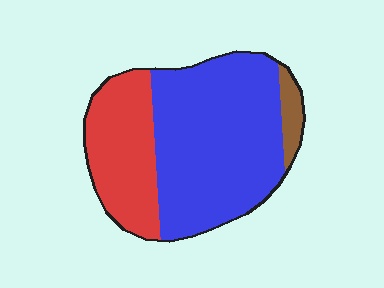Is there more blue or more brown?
Blue.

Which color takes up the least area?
Brown, at roughly 5%.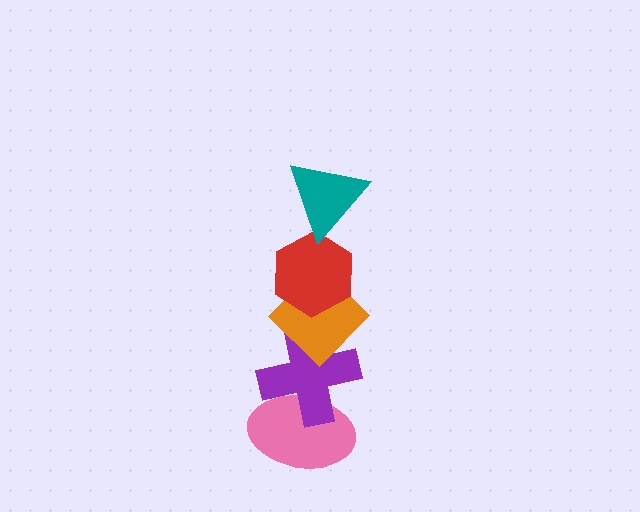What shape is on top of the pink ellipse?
The purple cross is on top of the pink ellipse.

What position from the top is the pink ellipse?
The pink ellipse is 5th from the top.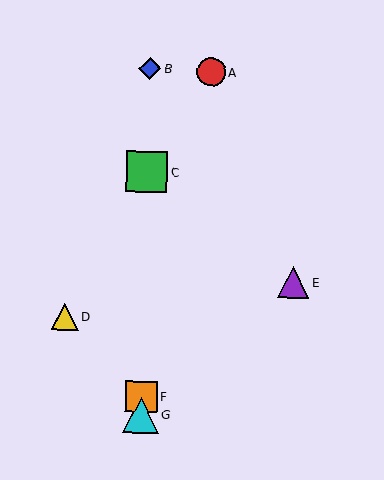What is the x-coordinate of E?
Object E is at x≈293.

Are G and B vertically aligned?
Yes, both are at x≈141.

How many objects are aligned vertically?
4 objects (B, C, F, G) are aligned vertically.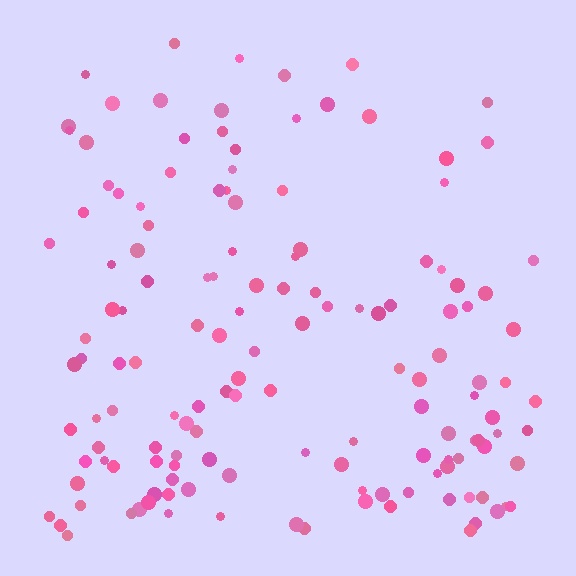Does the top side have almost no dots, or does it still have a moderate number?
Still a moderate number, just noticeably fewer than the bottom.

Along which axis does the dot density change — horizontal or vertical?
Vertical.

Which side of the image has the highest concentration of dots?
The bottom.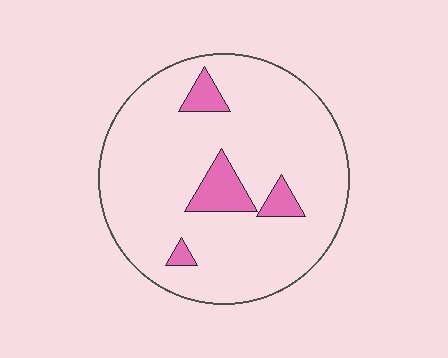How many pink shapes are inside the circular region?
4.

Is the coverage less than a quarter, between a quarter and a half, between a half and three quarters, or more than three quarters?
Less than a quarter.